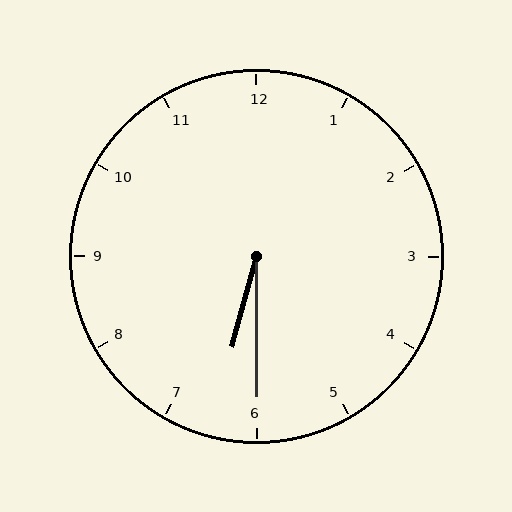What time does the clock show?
6:30.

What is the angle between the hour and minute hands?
Approximately 15 degrees.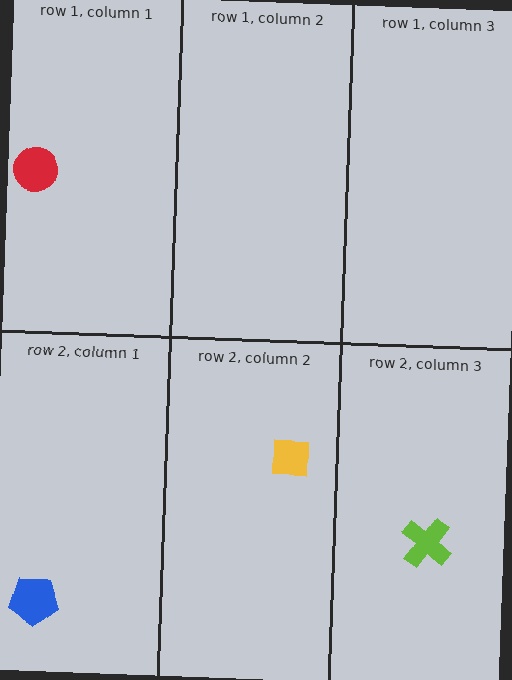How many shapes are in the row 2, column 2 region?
1.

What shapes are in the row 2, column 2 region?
The yellow square.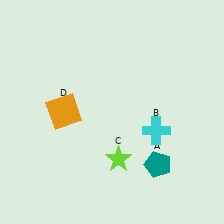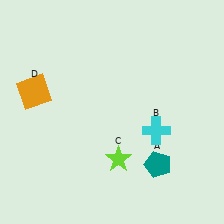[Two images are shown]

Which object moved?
The orange square (D) moved left.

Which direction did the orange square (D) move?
The orange square (D) moved left.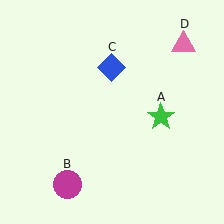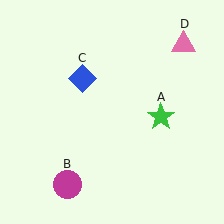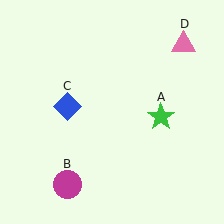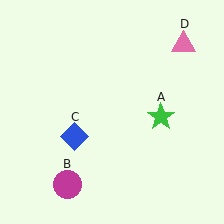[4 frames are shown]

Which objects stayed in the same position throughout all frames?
Green star (object A) and magenta circle (object B) and pink triangle (object D) remained stationary.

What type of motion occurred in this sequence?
The blue diamond (object C) rotated counterclockwise around the center of the scene.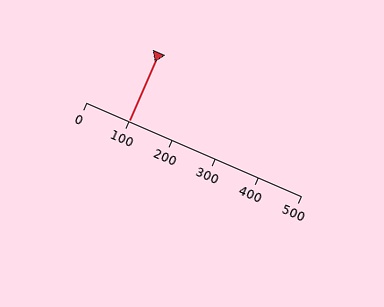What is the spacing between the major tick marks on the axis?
The major ticks are spaced 100 apart.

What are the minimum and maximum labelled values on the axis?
The axis runs from 0 to 500.